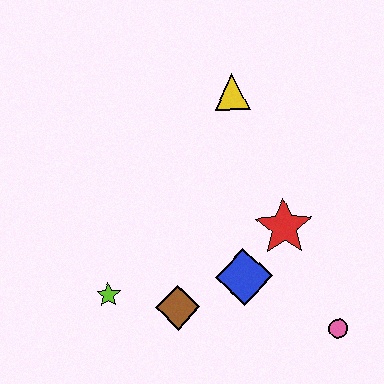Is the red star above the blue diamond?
Yes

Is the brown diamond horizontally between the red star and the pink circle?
No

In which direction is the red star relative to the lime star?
The red star is to the right of the lime star.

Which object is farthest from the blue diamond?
The yellow triangle is farthest from the blue diamond.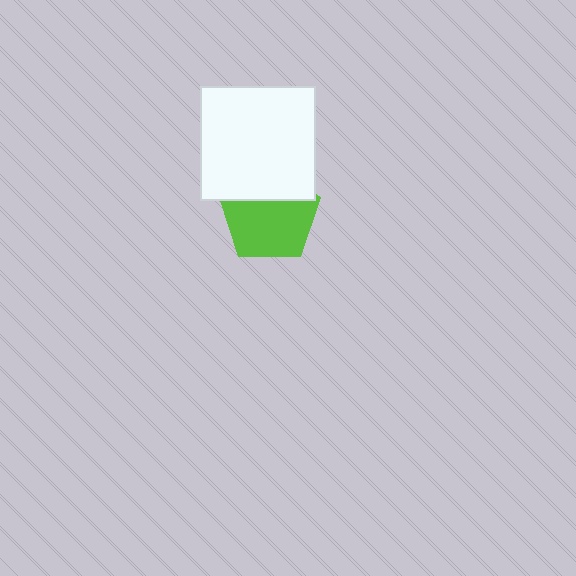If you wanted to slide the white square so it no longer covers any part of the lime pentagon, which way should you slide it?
Slide it up — that is the most direct way to separate the two shapes.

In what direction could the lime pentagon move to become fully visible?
The lime pentagon could move down. That would shift it out from behind the white square entirely.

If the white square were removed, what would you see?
You would see the complete lime pentagon.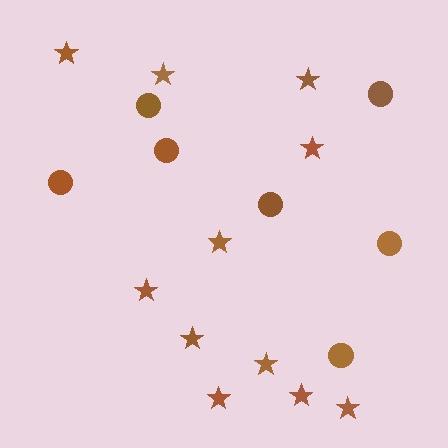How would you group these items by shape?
There are 2 groups: one group of circles (7) and one group of stars (11).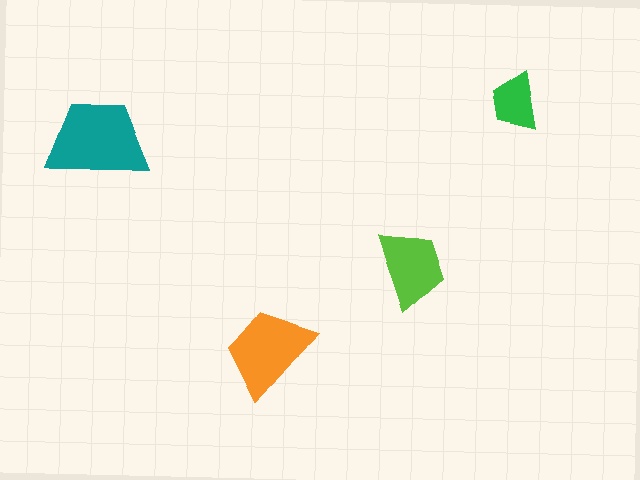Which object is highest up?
The green trapezoid is topmost.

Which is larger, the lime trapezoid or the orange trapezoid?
The orange one.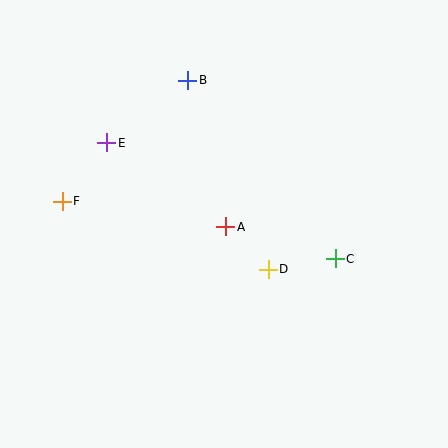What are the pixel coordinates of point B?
Point B is at (188, 80).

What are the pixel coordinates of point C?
Point C is at (335, 259).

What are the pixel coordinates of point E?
Point E is at (107, 143).